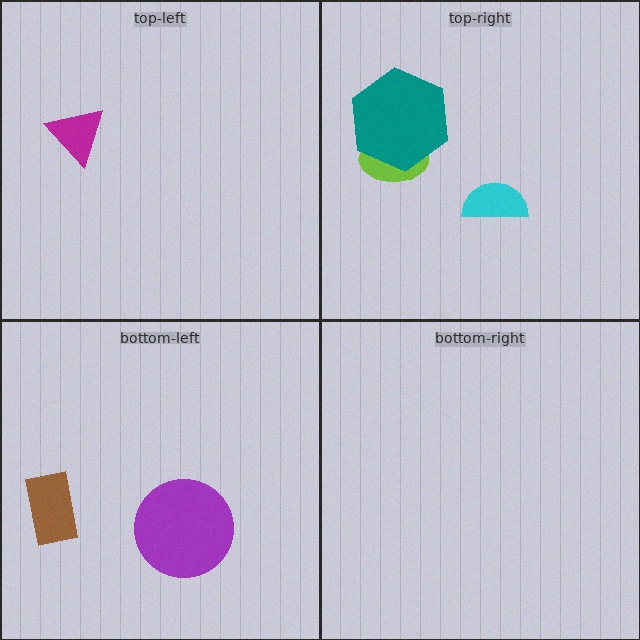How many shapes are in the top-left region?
1.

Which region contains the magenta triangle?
The top-left region.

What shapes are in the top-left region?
The magenta triangle.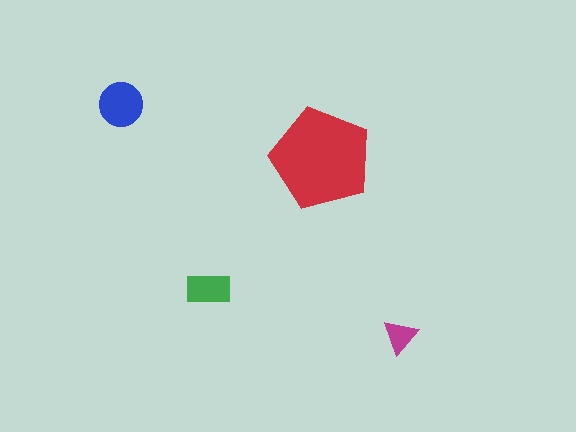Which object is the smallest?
The magenta triangle.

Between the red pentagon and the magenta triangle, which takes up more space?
The red pentagon.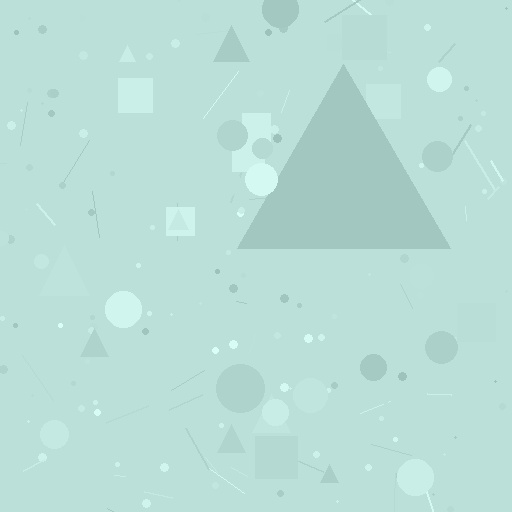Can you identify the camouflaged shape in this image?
The camouflaged shape is a triangle.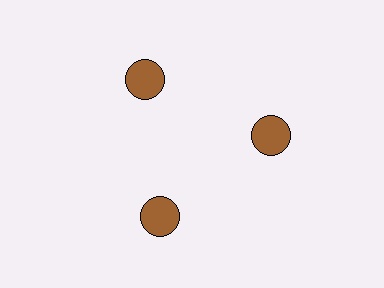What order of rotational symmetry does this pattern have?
This pattern has 3-fold rotational symmetry.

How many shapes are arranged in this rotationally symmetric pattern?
There are 6 shapes, arranged in 3 groups of 2.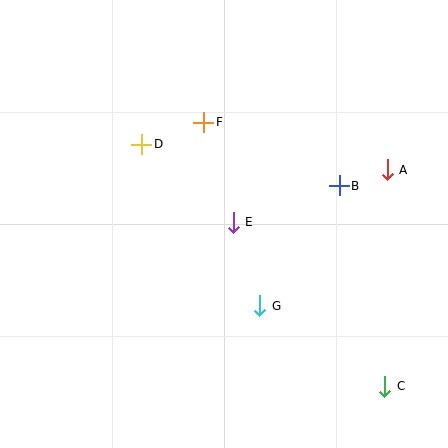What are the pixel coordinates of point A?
Point A is at (387, 170).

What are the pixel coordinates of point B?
Point B is at (339, 186).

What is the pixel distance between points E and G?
The distance between E and G is 87 pixels.